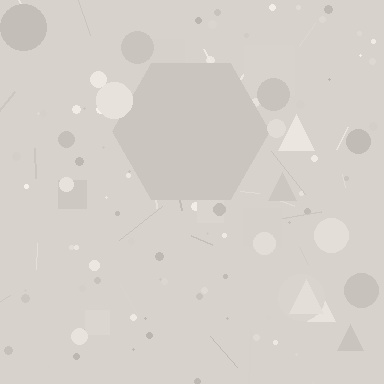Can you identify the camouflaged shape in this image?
The camouflaged shape is a hexagon.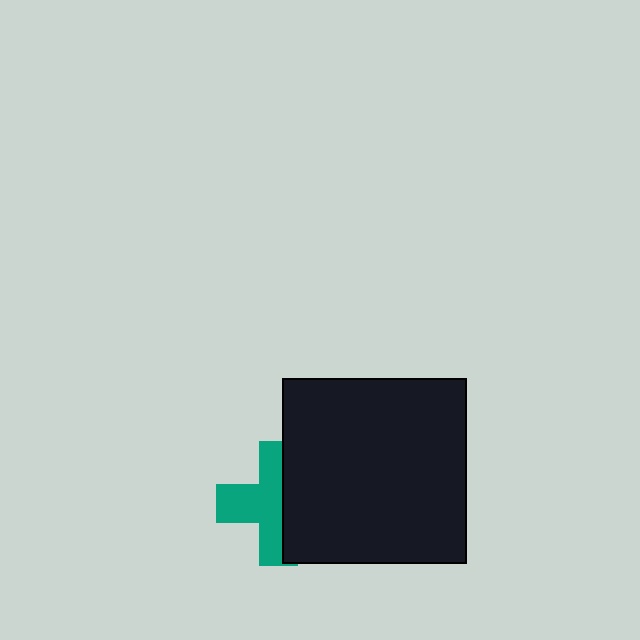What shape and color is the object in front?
The object in front is a black square.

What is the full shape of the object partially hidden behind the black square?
The partially hidden object is a teal cross.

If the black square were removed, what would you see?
You would see the complete teal cross.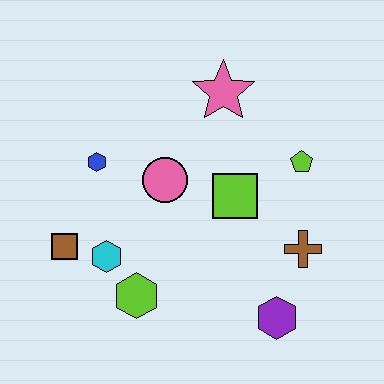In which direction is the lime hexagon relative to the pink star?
The lime hexagon is below the pink star.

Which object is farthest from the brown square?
The lime pentagon is farthest from the brown square.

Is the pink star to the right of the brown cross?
No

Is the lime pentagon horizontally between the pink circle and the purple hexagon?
No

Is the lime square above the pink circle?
No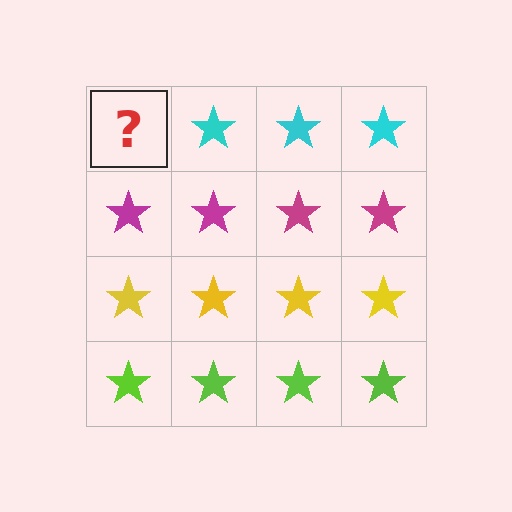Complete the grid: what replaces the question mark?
The question mark should be replaced with a cyan star.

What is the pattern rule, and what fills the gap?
The rule is that each row has a consistent color. The gap should be filled with a cyan star.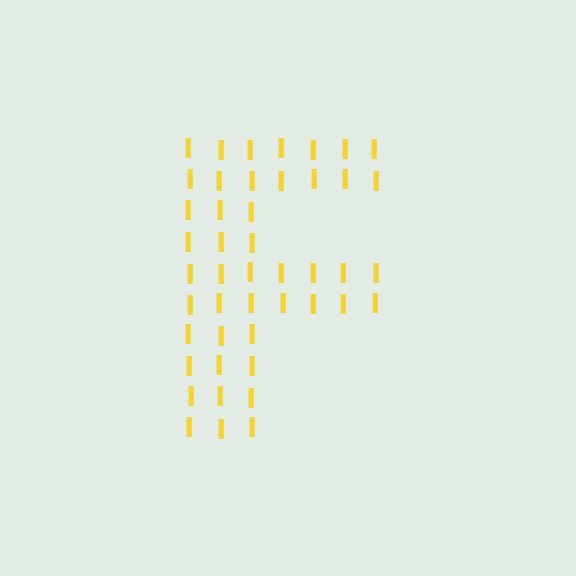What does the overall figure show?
The overall figure shows the letter F.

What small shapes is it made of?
It is made of small letter I's.